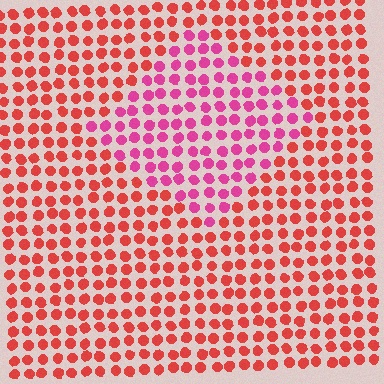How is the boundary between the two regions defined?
The boundary is defined purely by a slight shift in hue (about 36 degrees). Spacing, size, and orientation are identical on both sides.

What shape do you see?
I see a diamond.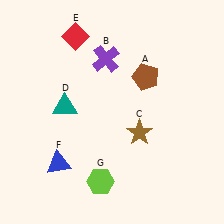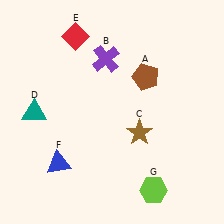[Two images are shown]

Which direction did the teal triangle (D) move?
The teal triangle (D) moved left.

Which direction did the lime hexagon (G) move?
The lime hexagon (G) moved right.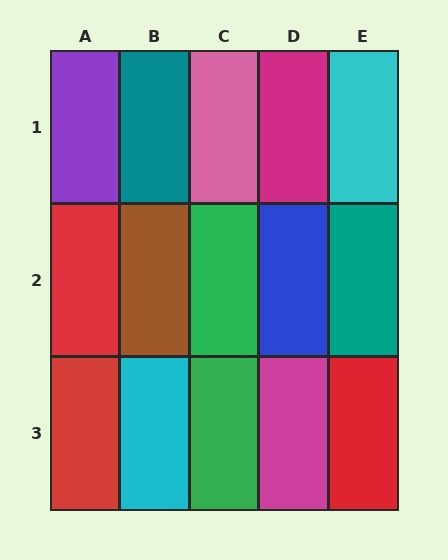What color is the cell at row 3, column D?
Magenta.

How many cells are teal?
2 cells are teal.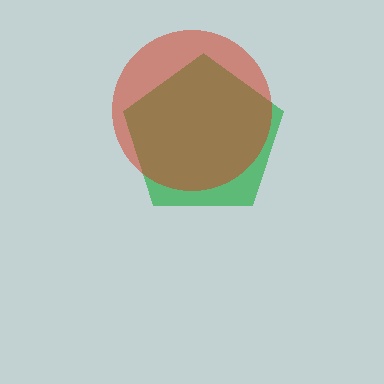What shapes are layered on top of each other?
The layered shapes are: a green pentagon, a red circle.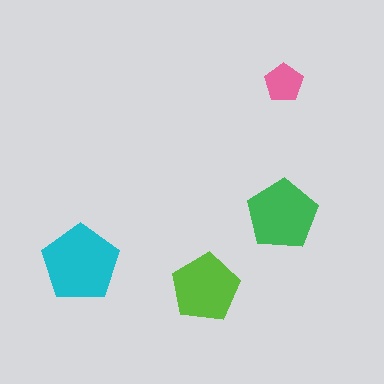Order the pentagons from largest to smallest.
the cyan one, the green one, the lime one, the pink one.